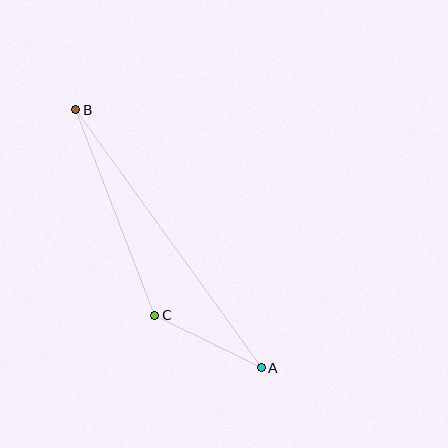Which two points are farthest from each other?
Points A and B are farthest from each other.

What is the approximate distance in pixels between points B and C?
The distance between B and C is approximately 220 pixels.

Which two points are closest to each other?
Points A and C are closest to each other.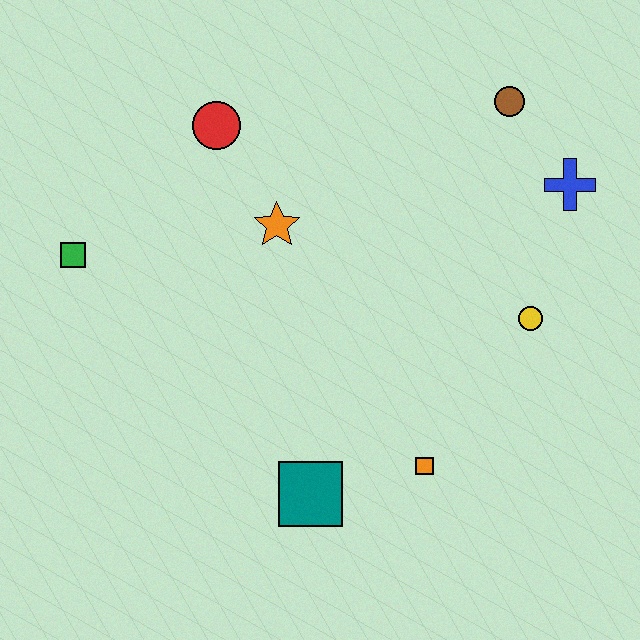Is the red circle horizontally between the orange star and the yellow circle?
No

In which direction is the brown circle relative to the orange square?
The brown circle is above the orange square.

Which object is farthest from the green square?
The blue cross is farthest from the green square.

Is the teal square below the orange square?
Yes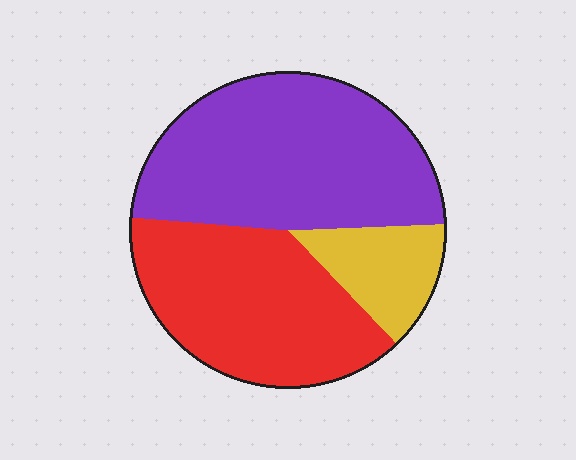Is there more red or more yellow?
Red.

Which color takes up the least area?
Yellow, at roughly 15%.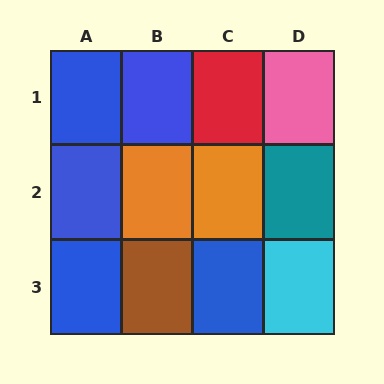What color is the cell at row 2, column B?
Orange.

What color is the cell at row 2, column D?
Teal.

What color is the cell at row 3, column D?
Cyan.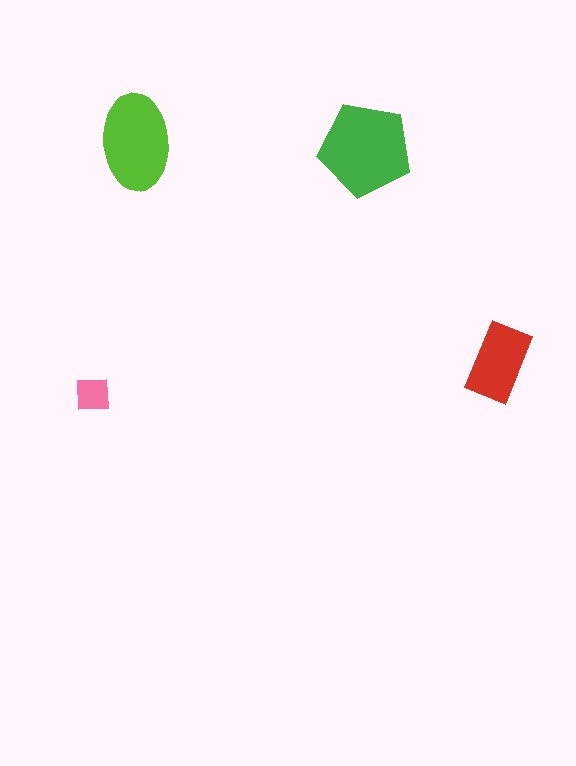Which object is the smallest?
The pink square.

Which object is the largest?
The green pentagon.